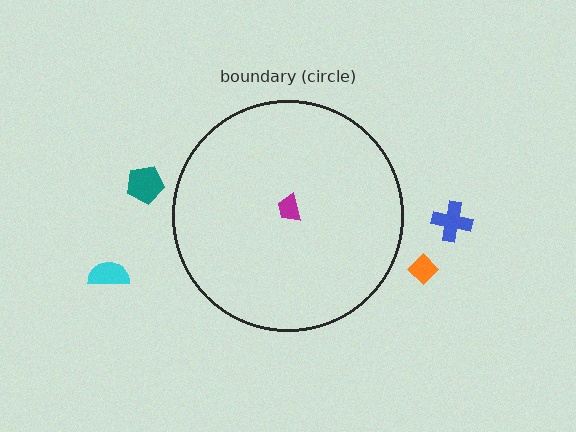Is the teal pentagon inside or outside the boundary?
Outside.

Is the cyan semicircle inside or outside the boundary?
Outside.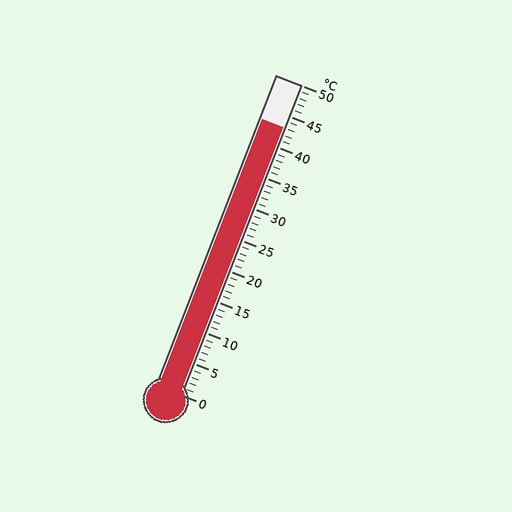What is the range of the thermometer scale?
The thermometer scale ranges from 0°C to 50°C.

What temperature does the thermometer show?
The thermometer shows approximately 43°C.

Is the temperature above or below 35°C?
The temperature is above 35°C.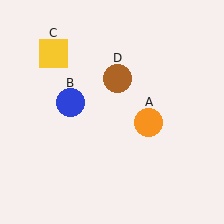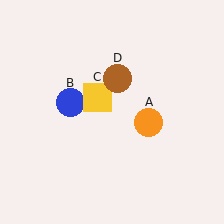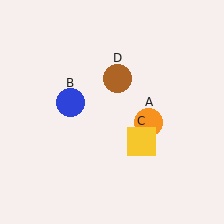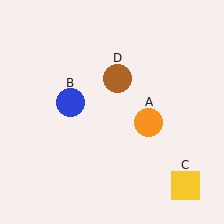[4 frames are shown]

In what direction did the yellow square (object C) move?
The yellow square (object C) moved down and to the right.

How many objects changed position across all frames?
1 object changed position: yellow square (object C).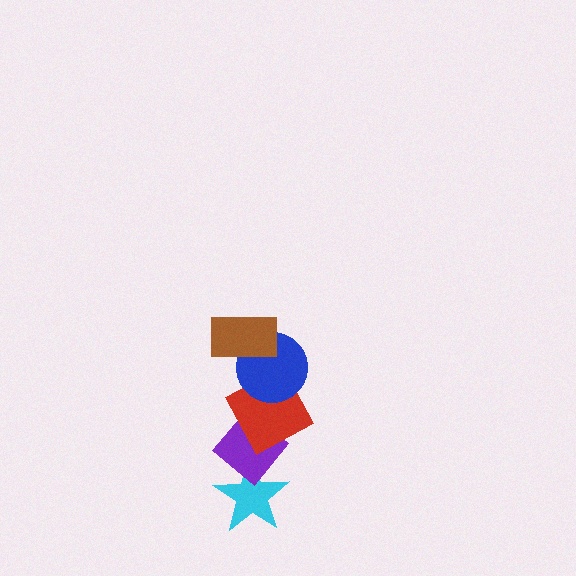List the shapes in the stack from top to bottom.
From top to bottom: the brown rectangle, the blue circle, the red square, the purple diamond, the cyan star.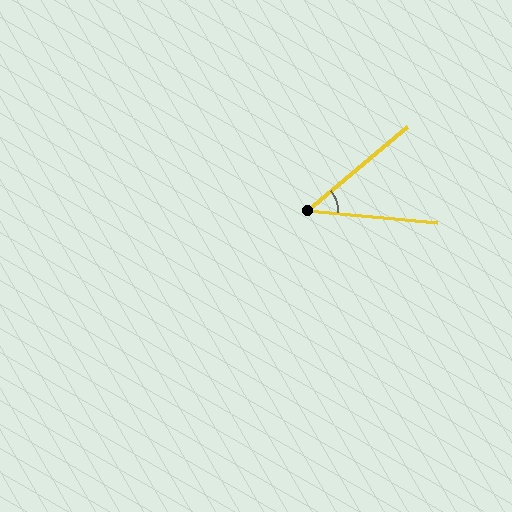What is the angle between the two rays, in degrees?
Approximately 45 degrees.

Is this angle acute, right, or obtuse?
It is acute.